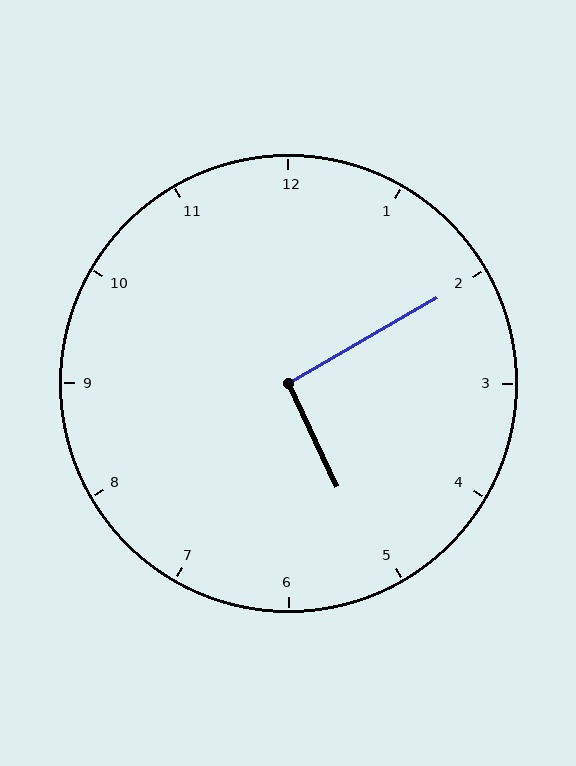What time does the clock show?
5:10.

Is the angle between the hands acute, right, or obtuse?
It is right.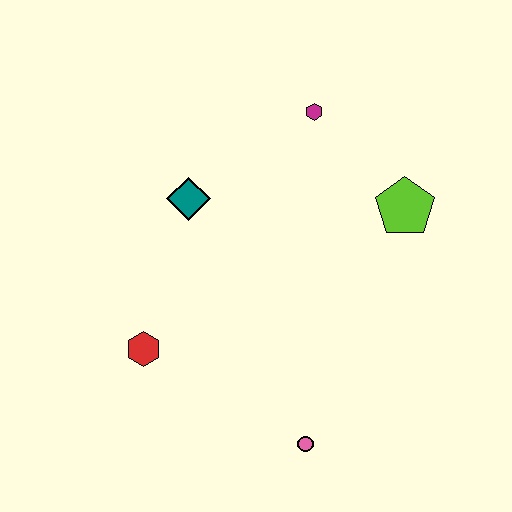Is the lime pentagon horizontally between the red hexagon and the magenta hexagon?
No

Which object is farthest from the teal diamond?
The pink circle is farthest from the teal diamond.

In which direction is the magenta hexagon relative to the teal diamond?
The magenta hexagon is to the right of the teal diamond.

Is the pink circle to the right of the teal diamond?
Yes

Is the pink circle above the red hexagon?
No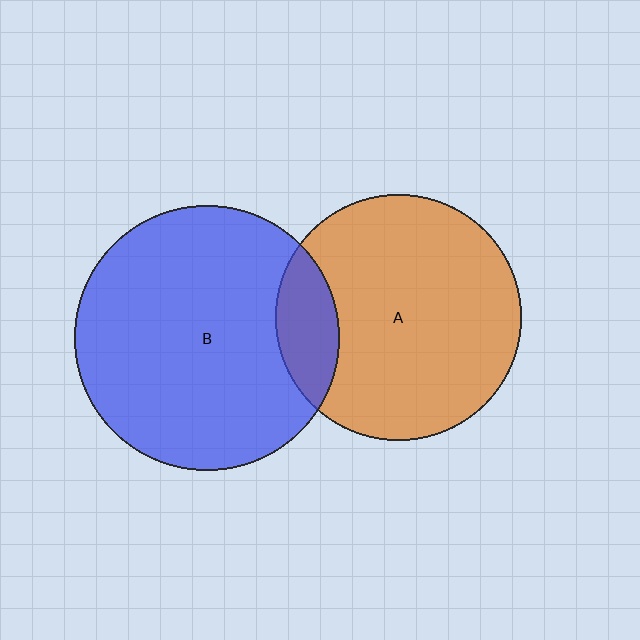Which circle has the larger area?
Circle B (blue).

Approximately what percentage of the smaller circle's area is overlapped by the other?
Approximately 15%.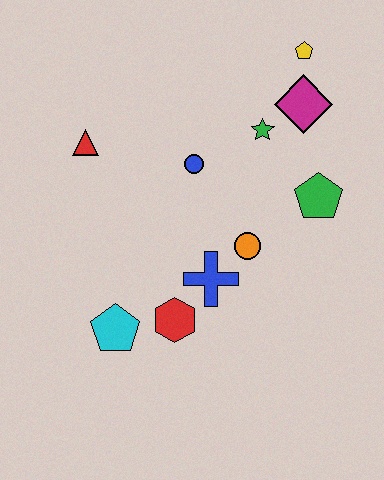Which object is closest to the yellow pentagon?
The magenta diamond is closest to the yellow pentagon.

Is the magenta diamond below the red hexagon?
No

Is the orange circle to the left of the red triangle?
No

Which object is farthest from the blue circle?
The cyan pentagon is farthest from the blue circle.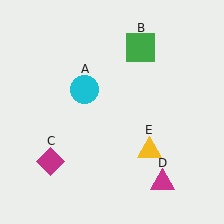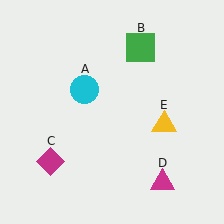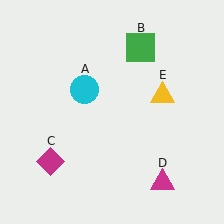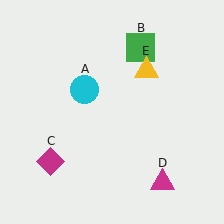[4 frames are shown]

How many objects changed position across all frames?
1 object changed position: yellow triangle (object E).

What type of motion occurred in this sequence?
The yellow triangle (object E) rotated counterclockwise around the center of the scene.